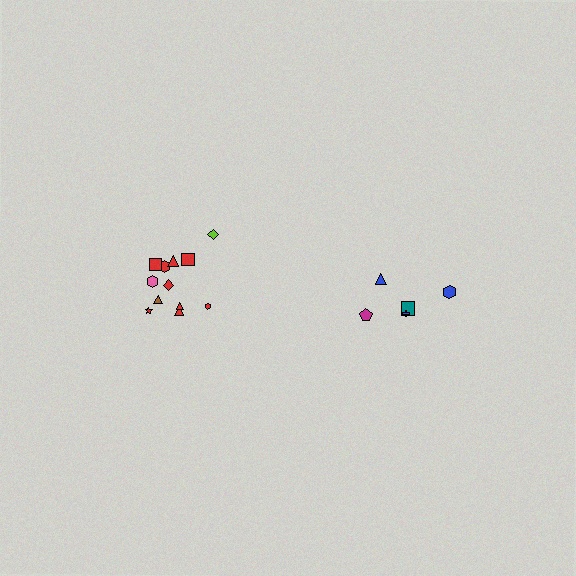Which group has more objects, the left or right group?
The left group.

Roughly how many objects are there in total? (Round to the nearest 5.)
Roughly 15 objects in total.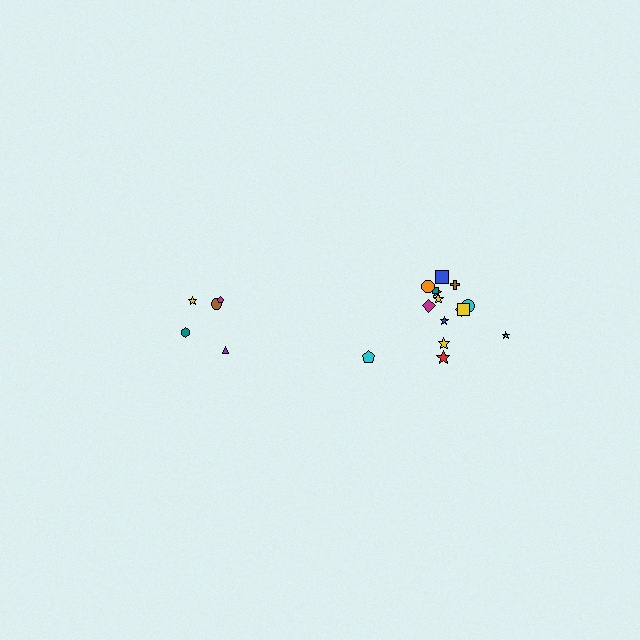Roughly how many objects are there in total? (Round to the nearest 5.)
Roughly 20 objects in total.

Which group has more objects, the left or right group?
The right group.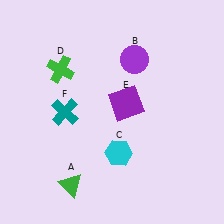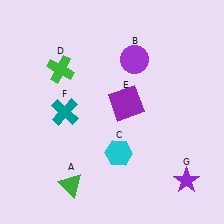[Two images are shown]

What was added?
A purple star (G) was added in Image 2.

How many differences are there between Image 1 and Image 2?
There is 1 difference between the two images.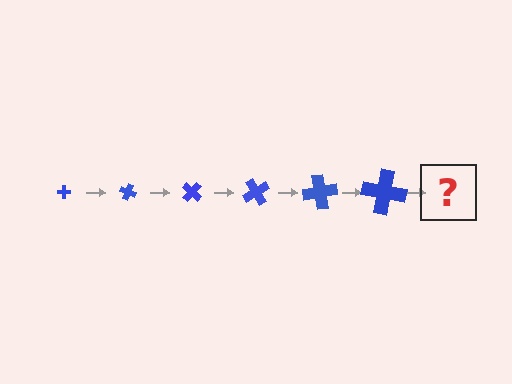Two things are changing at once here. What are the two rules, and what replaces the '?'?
The two rules are that the cross grows larger each step and it rotates 20 degrees each step. The '?' should be a cross, larger than the previous one and rotated 120 degrees from the start.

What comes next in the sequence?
The next element should be a cross, larger than the previous one and rotated 120 degrees from the start.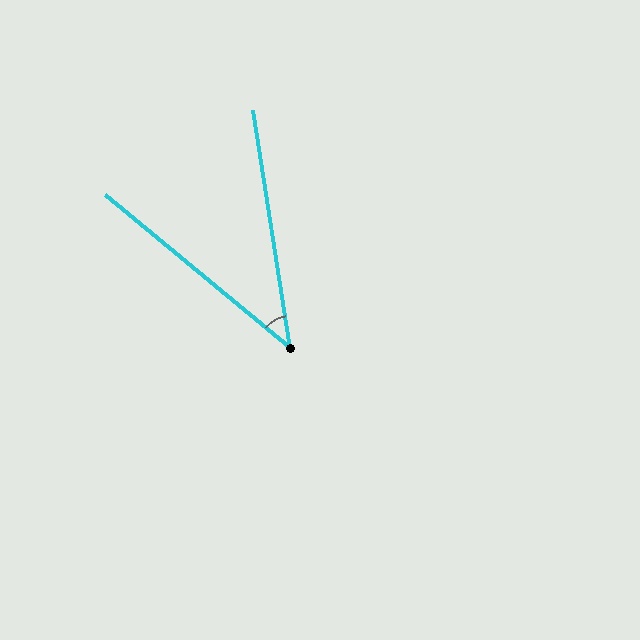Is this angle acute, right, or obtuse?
It is acute.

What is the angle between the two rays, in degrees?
Approximately 42 degrees.